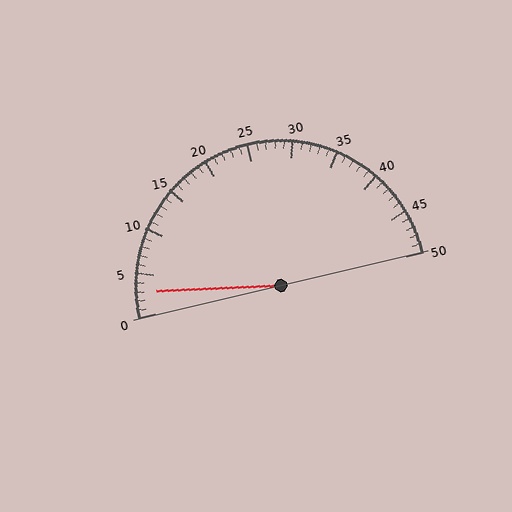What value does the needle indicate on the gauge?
The needle indicates approximately 3.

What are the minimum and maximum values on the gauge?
The gauge ranges from 0 to 50.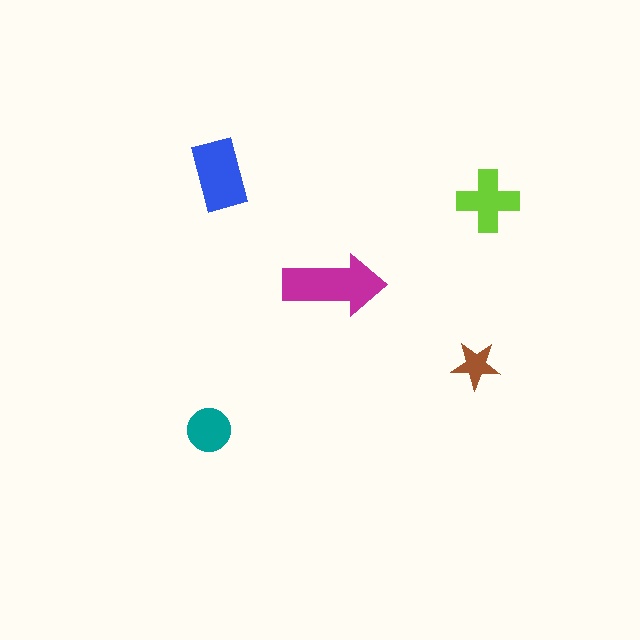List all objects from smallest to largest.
The brown star, the teal circle, the lime cross, the blue rectangle, the magenta arrow.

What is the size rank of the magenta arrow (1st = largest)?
1st.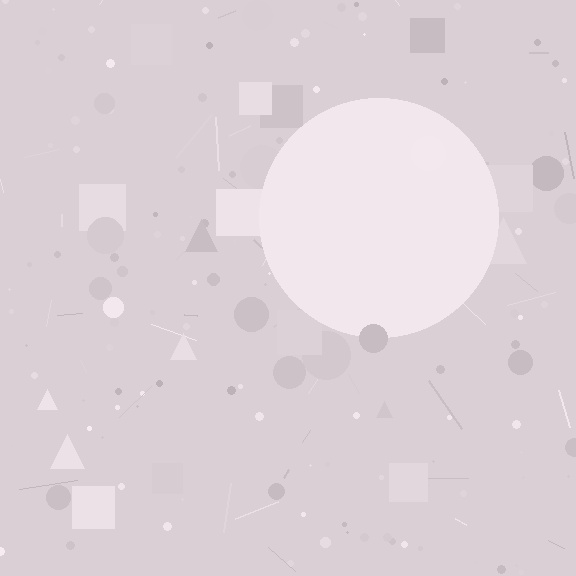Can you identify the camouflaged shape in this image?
The camouflaged shape is a circle.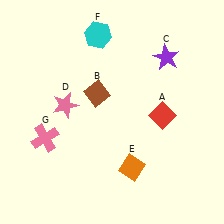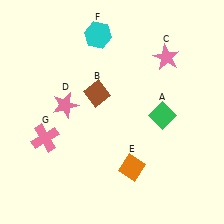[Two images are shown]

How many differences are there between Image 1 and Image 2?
There are 2 differences between the two images.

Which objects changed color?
A changed from red to green. C changed from purple to pink.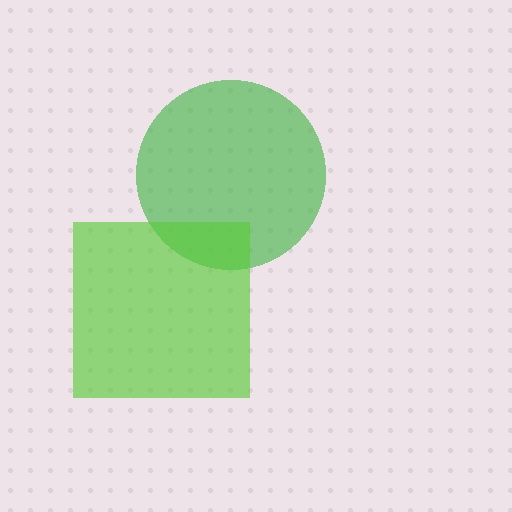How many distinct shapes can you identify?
There are 2 distinct shapes: a green circle, a lime square.